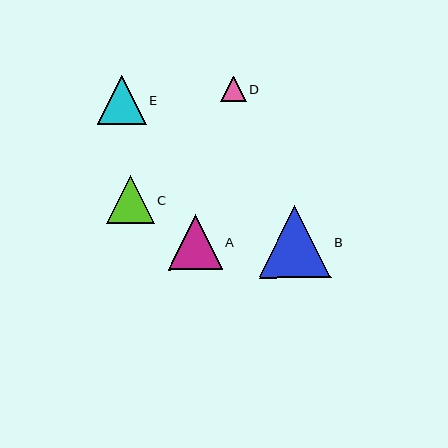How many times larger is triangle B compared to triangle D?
Triangle B is approximately 2.8 times the size of triangle D.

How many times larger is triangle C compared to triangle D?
Triangle C is approximately 1.9 times the size of triangle D.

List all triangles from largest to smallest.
From largest to smallest: B, A, E, C, D.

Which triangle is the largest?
Triangle B is the largest with a size of approximately 72 pixels.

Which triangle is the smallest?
Triangle D is the smallest with a size of approximately 26 pixels.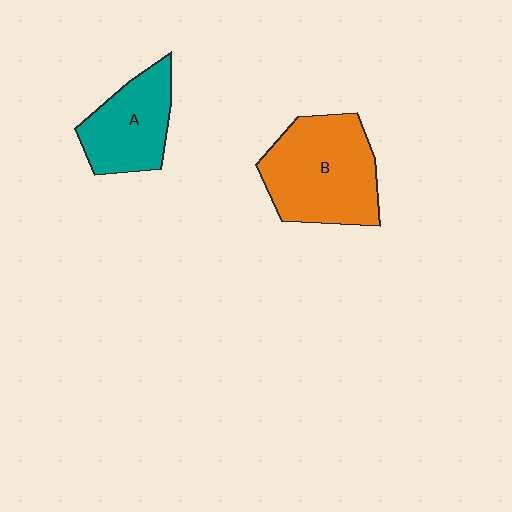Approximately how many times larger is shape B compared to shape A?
Approximately 1.5 times.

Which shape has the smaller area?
Shape A (teal).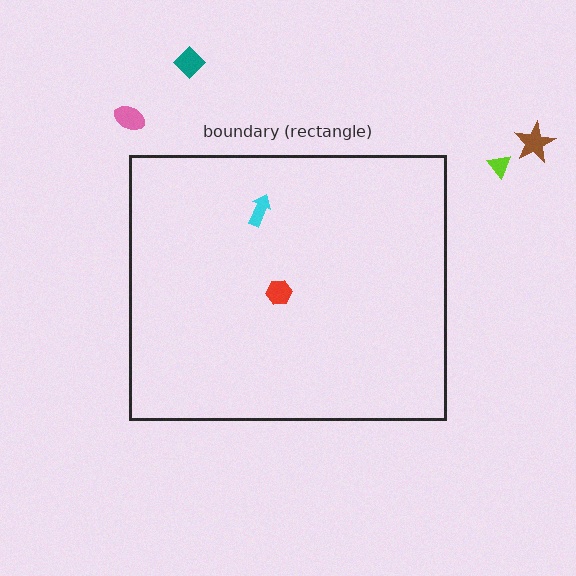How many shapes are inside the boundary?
2 inside, 4 outside.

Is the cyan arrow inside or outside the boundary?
Inside.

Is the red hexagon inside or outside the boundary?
Inside.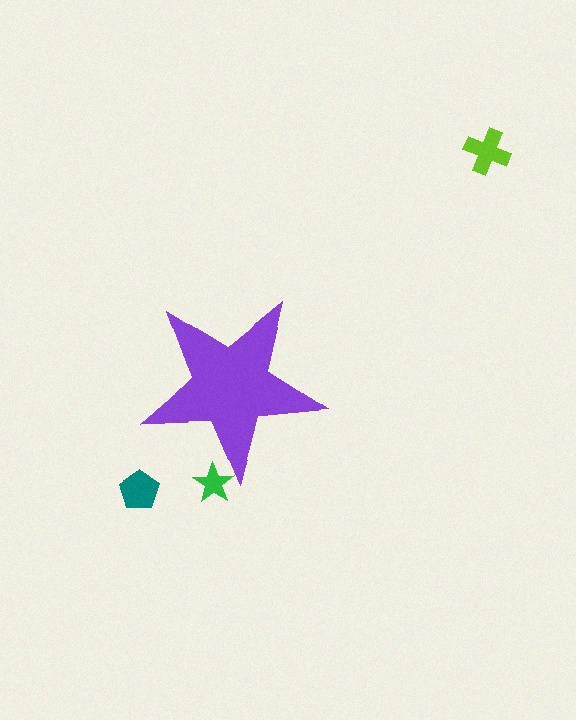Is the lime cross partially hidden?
No, the lime cross is fully visible.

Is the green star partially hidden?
Yes, the green star is partially hidden behind the purple star.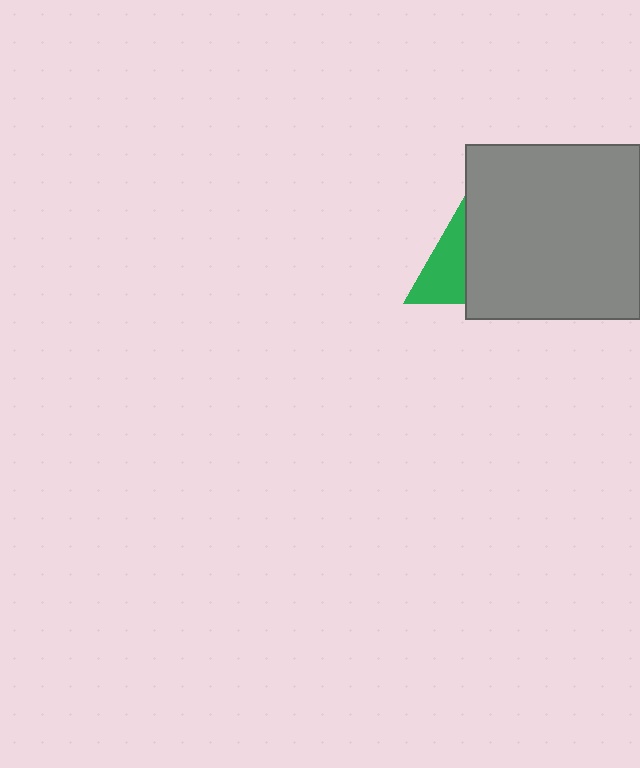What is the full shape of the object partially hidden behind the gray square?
The partially hidden object is a green triangle.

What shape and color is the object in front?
The object in front is a gray square.